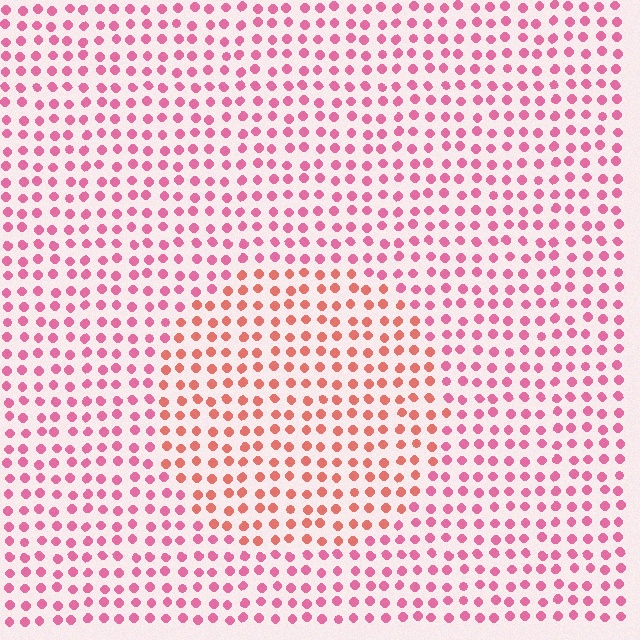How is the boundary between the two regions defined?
The boundary is defined purely by a slight shift in hue (about 31 degrees). Spacing, size, and orientation are identical on both sides.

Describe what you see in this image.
The image is filled with small pink elements in a uniform arrangement. A circle-shaped region is visible where the elements are tinted to a slightly different hue, forming a subtle color boundary.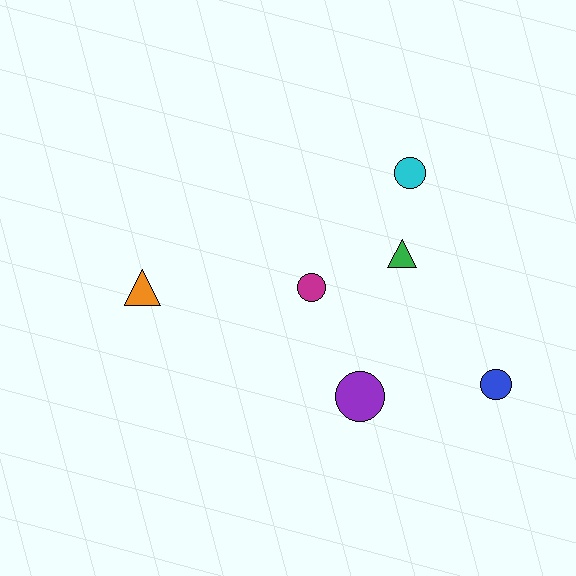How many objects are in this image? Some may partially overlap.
There are 6 objects.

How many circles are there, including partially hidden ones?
There are 4 circles.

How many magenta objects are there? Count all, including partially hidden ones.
There is 1 magenta object.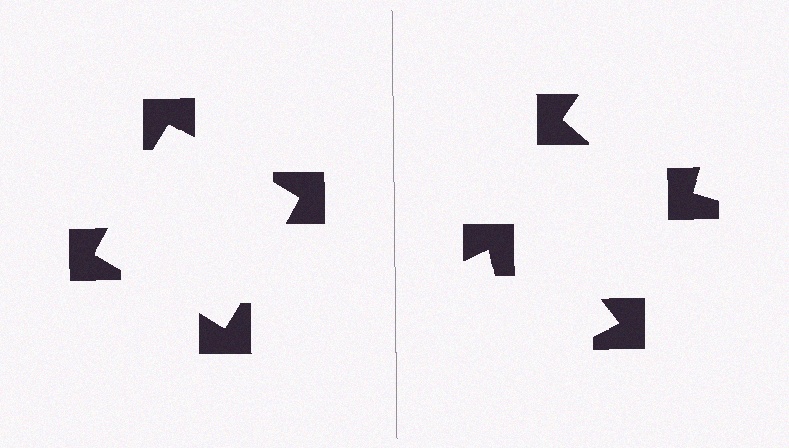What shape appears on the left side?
An illusory square.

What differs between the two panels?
The notched squares are positioned identically on both sides; only the wedge orientations differ. On the left they align to a square; on the right they are misaligned.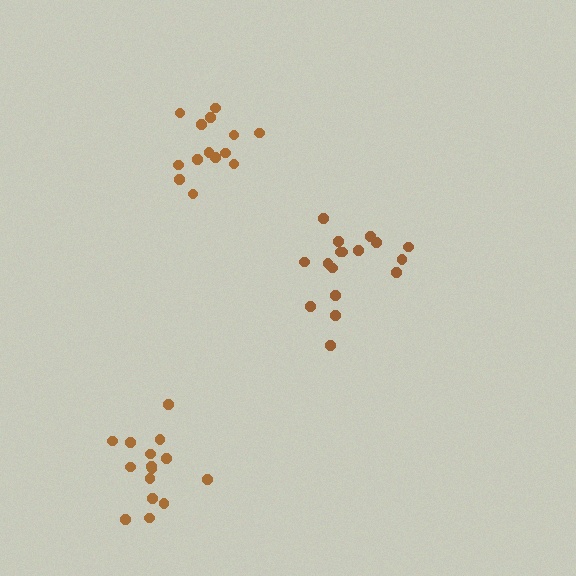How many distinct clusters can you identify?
There are 3 distinct clusters.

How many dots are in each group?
Group 1: 14 dots, Group 2: 15 dots, Group 3: 17 dots (46 total).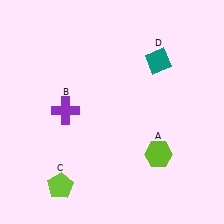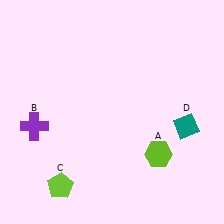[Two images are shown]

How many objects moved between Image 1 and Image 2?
2 objects moved between the two images.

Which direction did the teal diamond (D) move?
The teal diamond (D) moved down.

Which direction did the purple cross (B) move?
The purple cross (B) moved left.